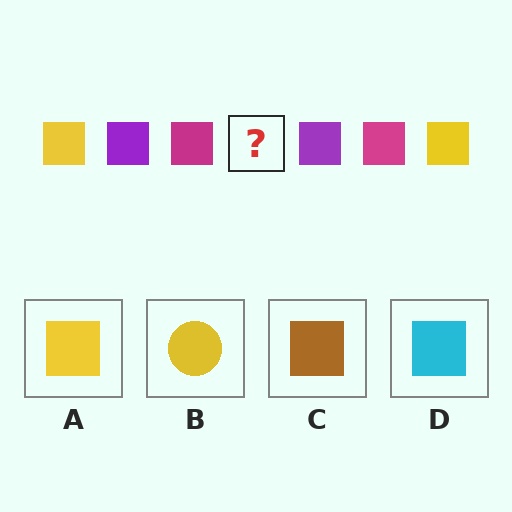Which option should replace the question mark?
Option A.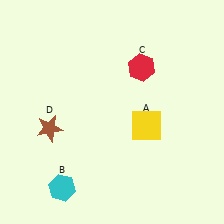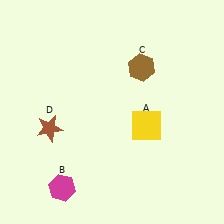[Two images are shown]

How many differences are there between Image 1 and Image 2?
There are 2 differences between the two images.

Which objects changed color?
B changed from cyan to magenta. C changed from red to brown.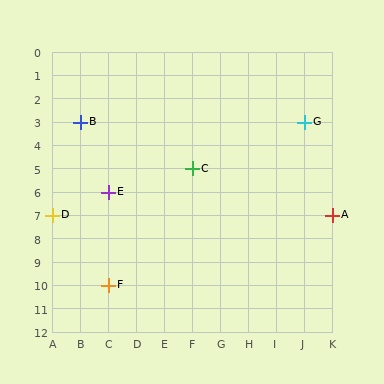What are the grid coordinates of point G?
Point G is at grid coordinates (J, 3).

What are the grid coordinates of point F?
Point F is at grid coordinates (C, 10).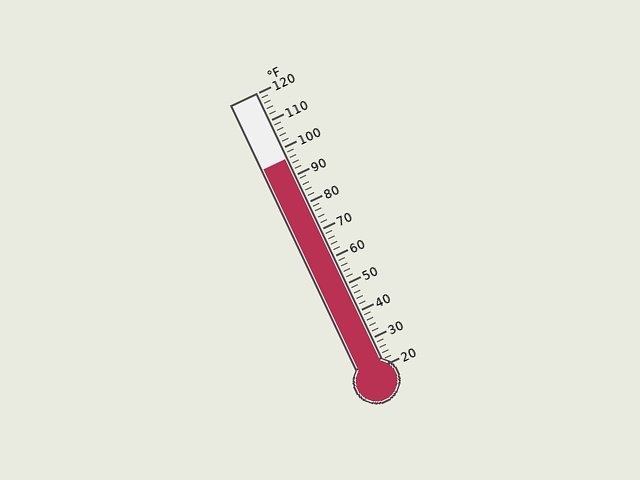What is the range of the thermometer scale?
The thermometer scale ranges from 20°F to 120°F.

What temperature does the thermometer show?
The thermometer shows approximately 96°F.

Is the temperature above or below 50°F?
The temperature is above 50°F.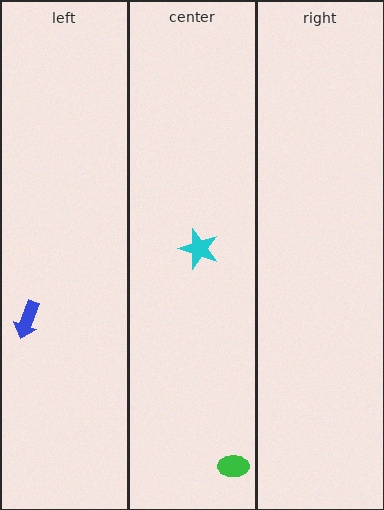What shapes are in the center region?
The green ellipse, the cyan star.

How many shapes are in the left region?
1.